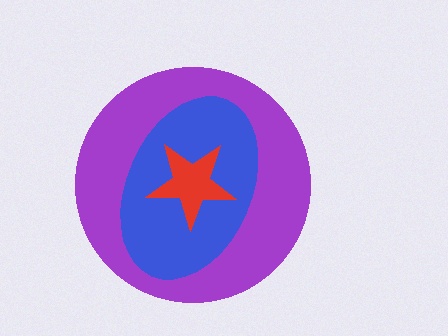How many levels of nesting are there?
3.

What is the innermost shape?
The red star.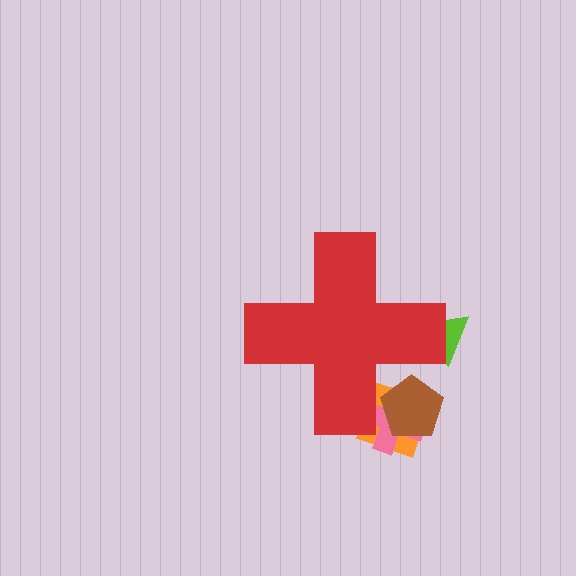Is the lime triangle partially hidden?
Yes, the lime triangle is partially hidden behind the red cross.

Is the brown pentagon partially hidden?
Yes, the brown pentagon is partially hidden behind the red cross.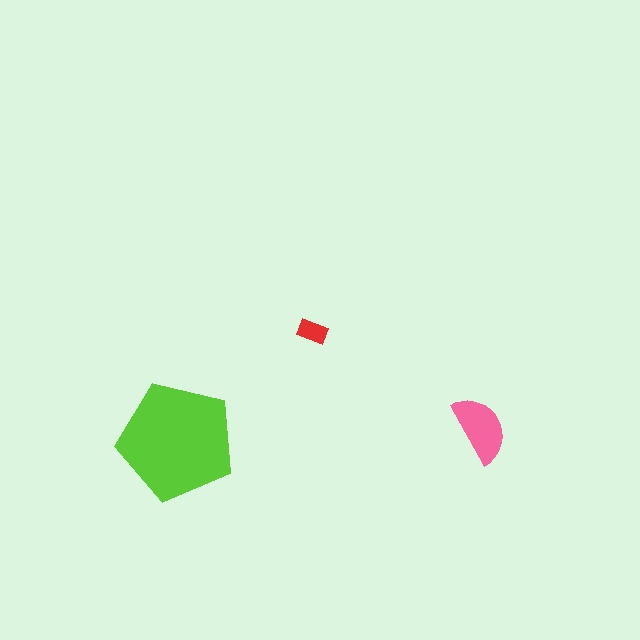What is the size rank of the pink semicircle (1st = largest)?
2nd.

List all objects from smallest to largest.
The red rectangle, the pink semicircle, the lime pentagon.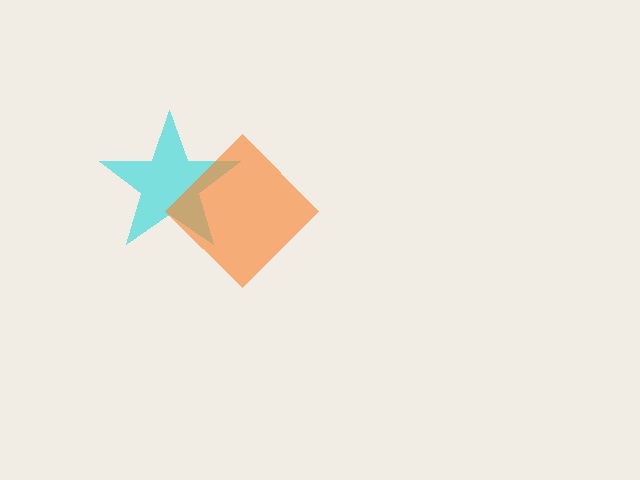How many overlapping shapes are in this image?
There are 2 overlapping shapes in the image.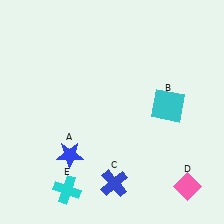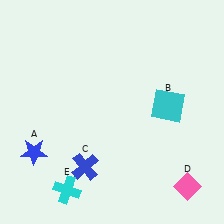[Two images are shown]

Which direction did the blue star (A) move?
The blue star (A) moved left.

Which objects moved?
The objects that moved are: the blue star (A), the blue cross (C).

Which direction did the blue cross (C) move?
The blue cross (C) moved left.